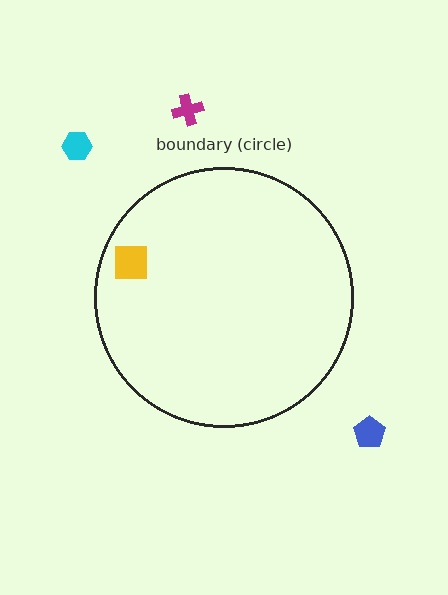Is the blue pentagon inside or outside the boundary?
Outside.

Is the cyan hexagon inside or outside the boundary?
Outside.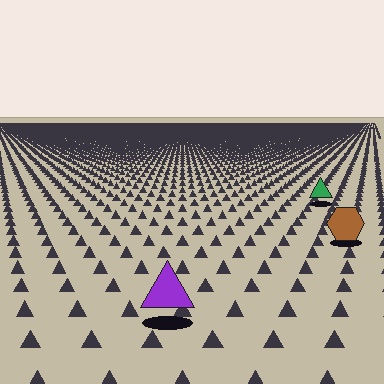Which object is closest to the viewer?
The purple triangle is closest. The texture marks near it are larger and more spread out.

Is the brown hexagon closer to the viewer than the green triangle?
Yes. The brown hexagon is closer — you can tell from the texture gradient: the ground texture is coarser near it.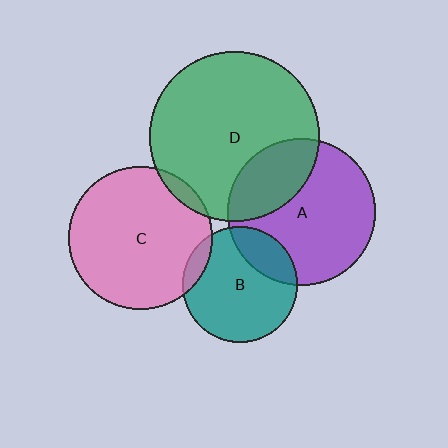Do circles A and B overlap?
Yes.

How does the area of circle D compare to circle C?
Approximately 1.4 times.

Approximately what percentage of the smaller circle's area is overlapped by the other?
Approximately 20%.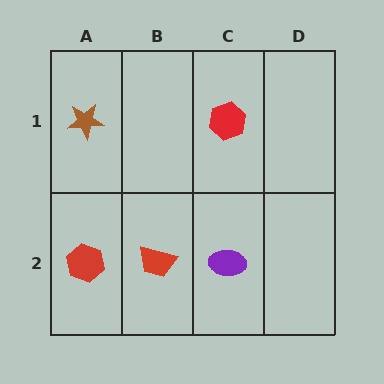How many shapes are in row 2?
3 shapes.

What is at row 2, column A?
A red hexagon.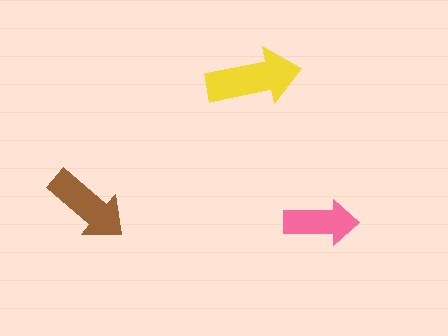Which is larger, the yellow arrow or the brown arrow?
The yellow one.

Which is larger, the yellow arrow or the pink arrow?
The yellow one.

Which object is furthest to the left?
The brown arrow is leftmost.